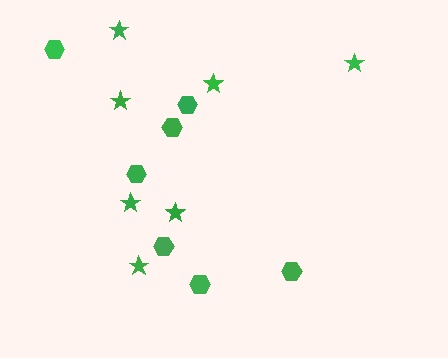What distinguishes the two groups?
There are 2 groups: one group of hexagons (7) and one group of stars (7).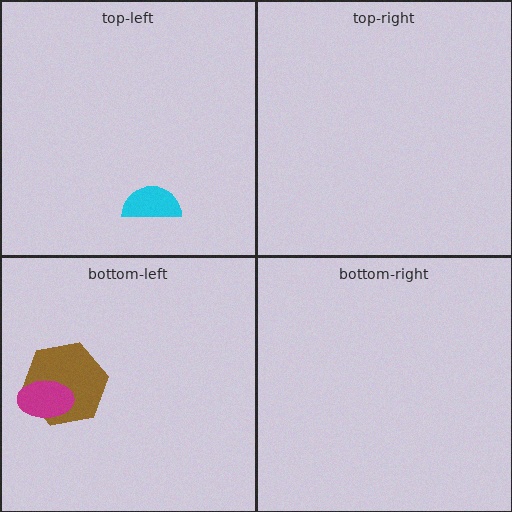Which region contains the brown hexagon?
The bottom-left region.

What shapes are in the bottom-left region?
The brown hexagon, the magenta ellipse.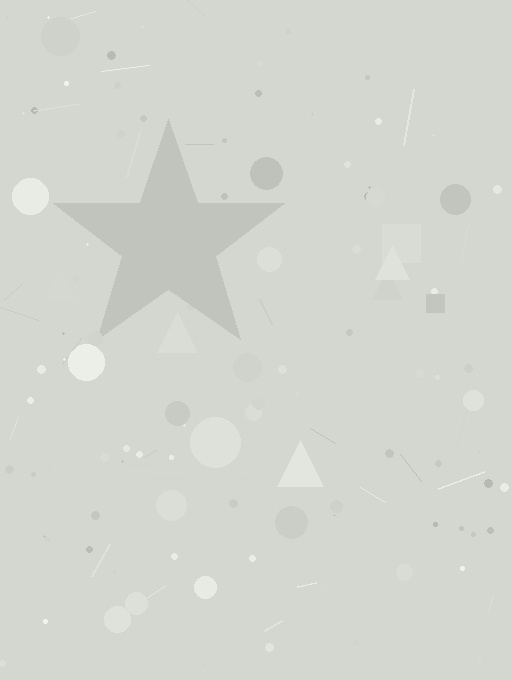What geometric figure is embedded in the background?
A star is embedded in the background.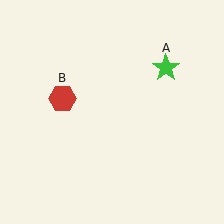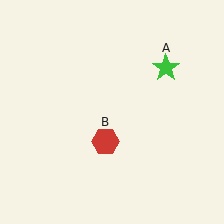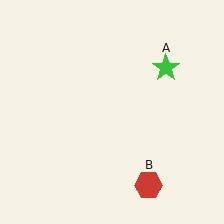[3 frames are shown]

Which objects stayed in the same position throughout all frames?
Green star (object A) remained stationary.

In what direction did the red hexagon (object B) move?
The red hexagon (object B) moved down and to the right.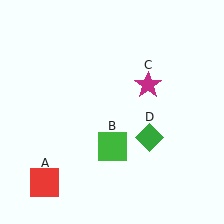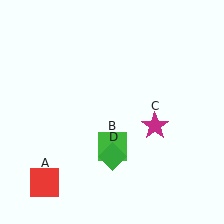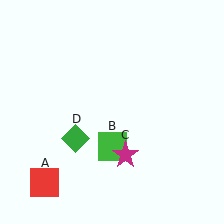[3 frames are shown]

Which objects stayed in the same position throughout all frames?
Red square (object A) and green square (object B) remained stationary.